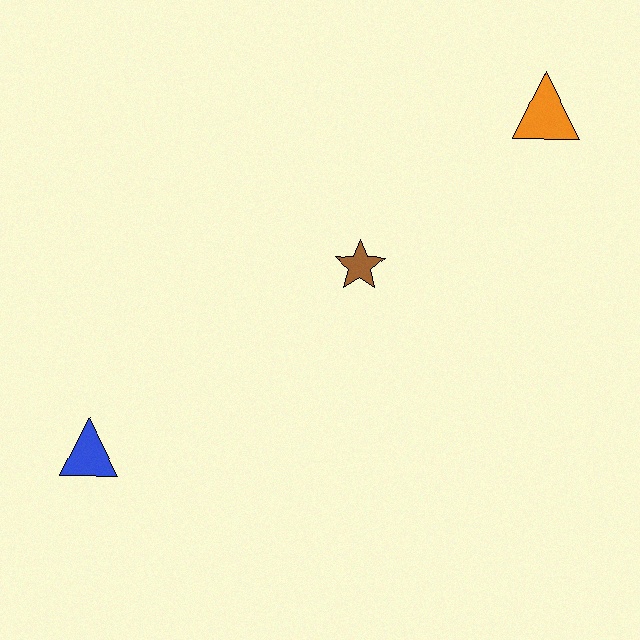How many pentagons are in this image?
There are no pentagons.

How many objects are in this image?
There are 3 objects.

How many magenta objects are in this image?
There are no magenta objects.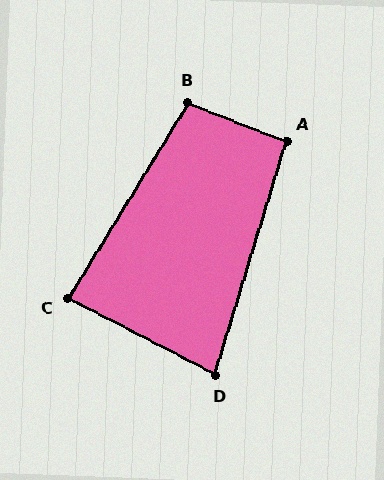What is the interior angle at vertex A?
Approximately 94 degrees (approximately right).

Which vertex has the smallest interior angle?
D, at approximately 80 degrees.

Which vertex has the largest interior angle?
B, at approximately 100 degrees.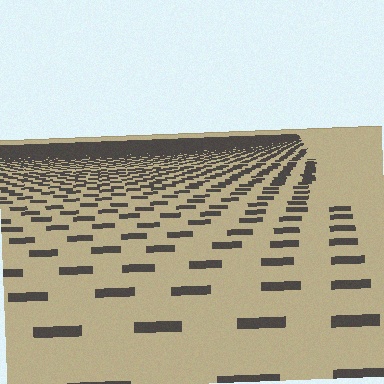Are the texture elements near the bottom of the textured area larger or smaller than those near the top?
Larger. Near the bottom, elements are closer to the viewer and appear at a bigger on-screen size.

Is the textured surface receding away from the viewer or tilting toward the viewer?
The surface is receding away from the viewer. Texture elements get smaller and denser toward the top.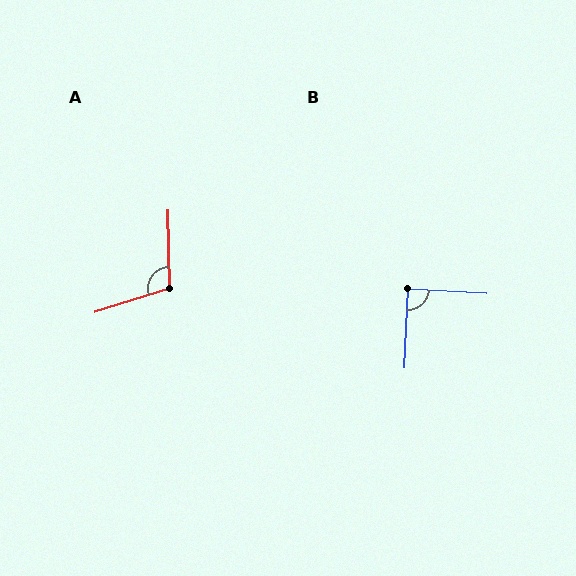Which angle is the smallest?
B, at approximately 89 degrees.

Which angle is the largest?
A, at approximately 106 degrees.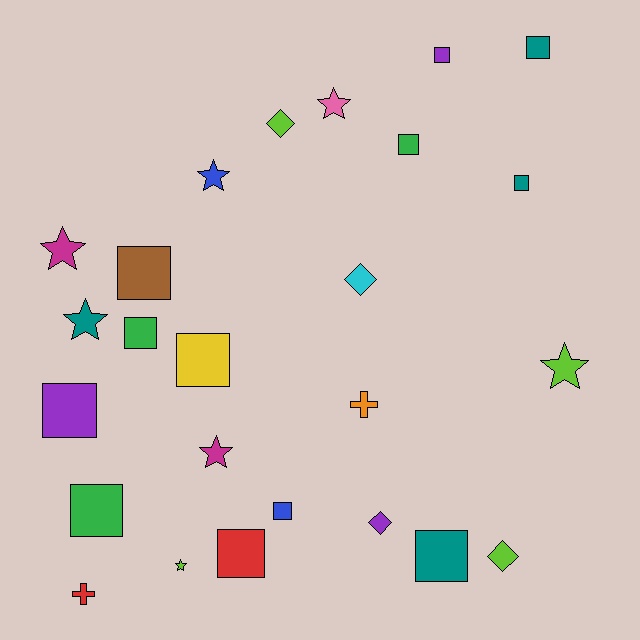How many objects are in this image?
There are 25 objects.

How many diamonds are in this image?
There are 4 diamonds.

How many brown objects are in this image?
There is 1 brown object.